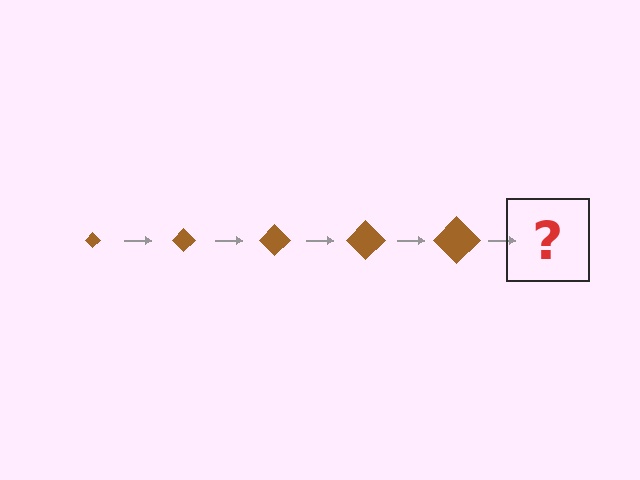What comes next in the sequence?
The next element should be a brown diamond, larger than the previous one.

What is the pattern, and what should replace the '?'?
The pattern is that the diamond gets progressively larger each step. The '?' should be a brown diamond, larger than the previous one.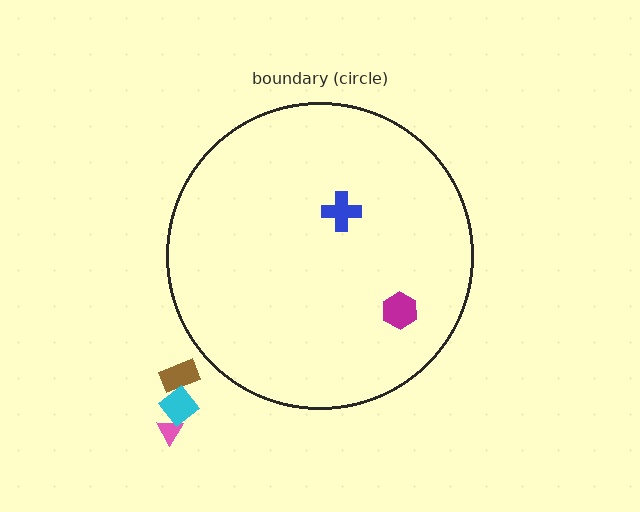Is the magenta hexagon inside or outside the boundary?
Inside.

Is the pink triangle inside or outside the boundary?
Outside.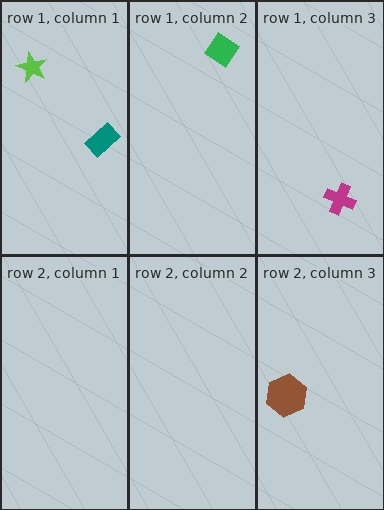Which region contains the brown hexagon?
The row 2, column 3 region.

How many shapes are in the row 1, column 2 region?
1.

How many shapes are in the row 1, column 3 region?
1.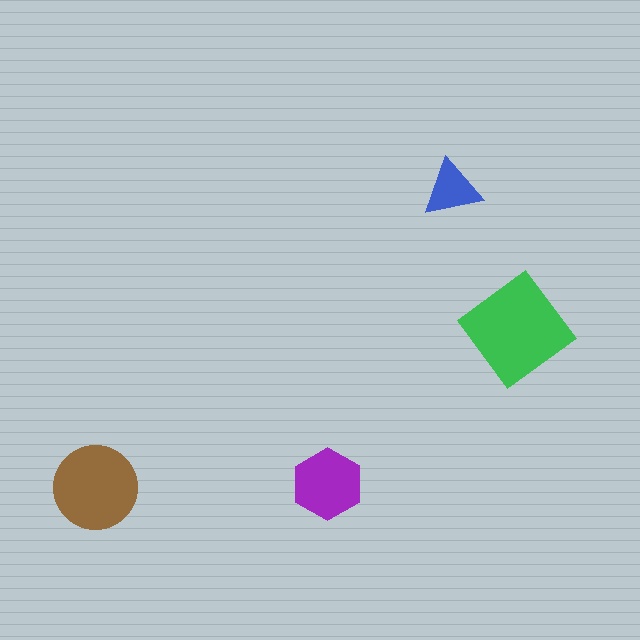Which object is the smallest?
The blue triangle.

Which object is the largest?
The green diamond.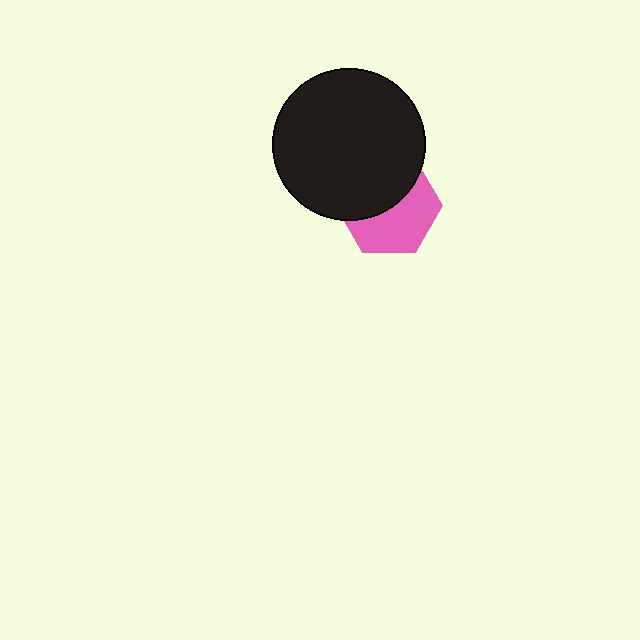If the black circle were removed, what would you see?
You would see the complete pink hexagon.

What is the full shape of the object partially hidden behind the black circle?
The partially hidden object is a pink hexagon.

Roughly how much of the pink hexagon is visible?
About half of it is visible (roughly 52%).